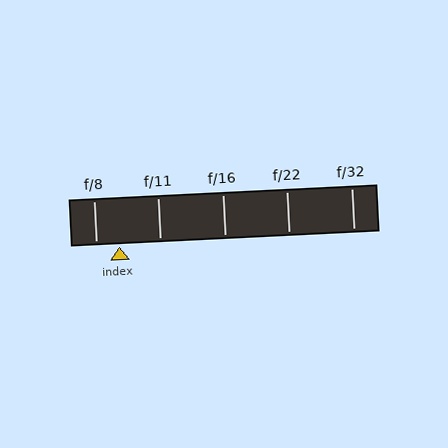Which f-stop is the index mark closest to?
The index mark is closest to f/8.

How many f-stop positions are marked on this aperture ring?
There are 5 f-stop positions marked.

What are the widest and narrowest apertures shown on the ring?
The widest aperture shown is f/8 and the narrowest is f/32.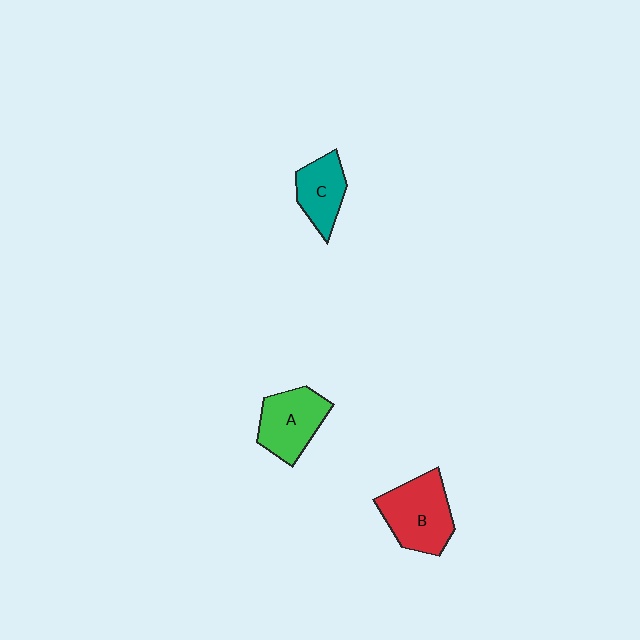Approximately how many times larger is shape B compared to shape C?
Approximately 1.5 times.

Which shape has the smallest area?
Shape C (teal).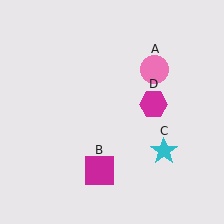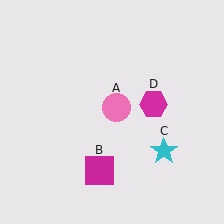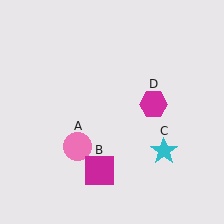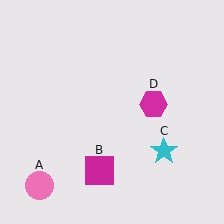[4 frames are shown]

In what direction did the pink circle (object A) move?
The pink circle (object A) moved down and to the left.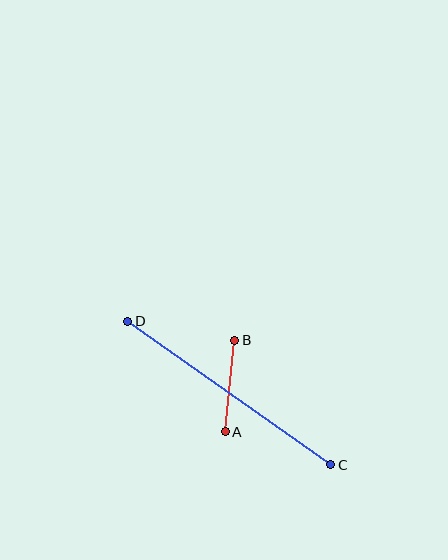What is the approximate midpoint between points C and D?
The midpoint is at approximately (229, 393) pixels.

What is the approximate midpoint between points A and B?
The midpoint is at approximately (230, 386) pixels.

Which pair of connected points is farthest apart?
Points C and D are farthest apart.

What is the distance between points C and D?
The distance is approximately 249 pixels.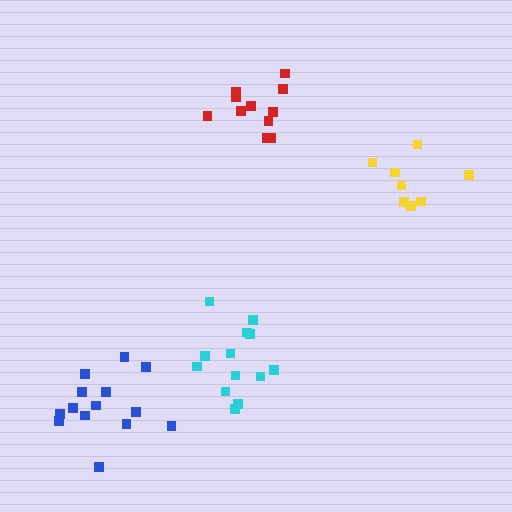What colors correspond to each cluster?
The clusters are colored: blue, yellow, red, cyan.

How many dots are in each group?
Group 1: 14 dots, Group 2: 8 dots, Group 3: 11 dots, Group 4: 13 dots (46 total).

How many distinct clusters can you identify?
There are 4 distinct clusters.